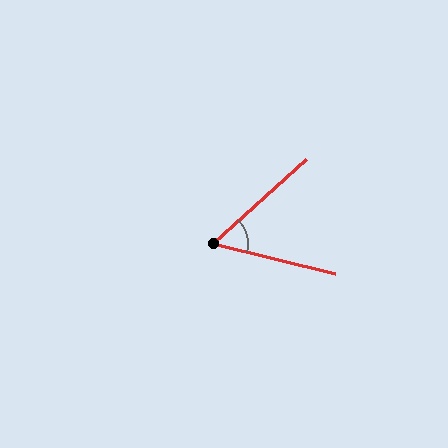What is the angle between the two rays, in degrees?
Approximately 56 degrees.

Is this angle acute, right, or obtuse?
It is acute.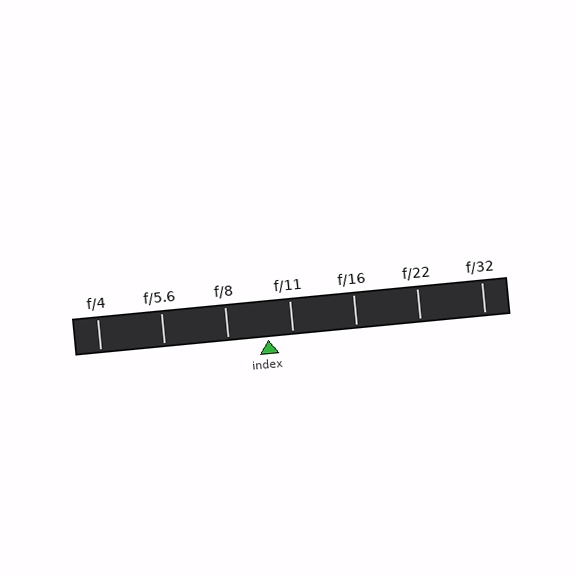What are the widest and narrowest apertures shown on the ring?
The widest aperture shown is f/4 and the narrowest is f/32.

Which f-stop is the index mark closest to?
The index mark is closest to f/11.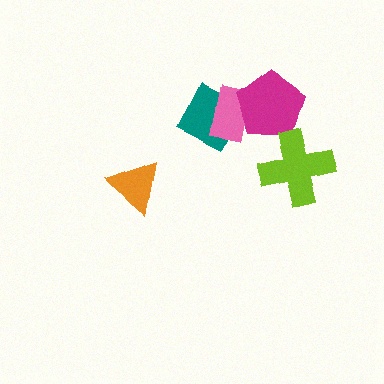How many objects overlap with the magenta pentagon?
1 object overlaps with the magenta pentagon.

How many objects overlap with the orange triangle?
0 objects overlap with the orange triangle.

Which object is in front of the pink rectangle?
The magenta pentagon is in front of the pink rectangle.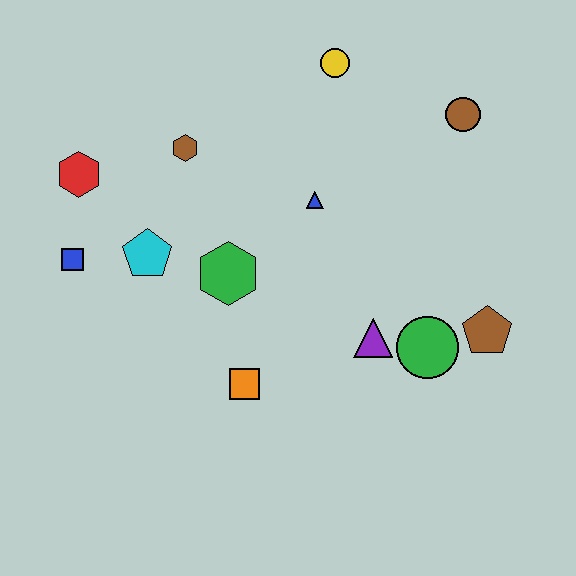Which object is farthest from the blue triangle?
The blue square is farthest from the blue triangle.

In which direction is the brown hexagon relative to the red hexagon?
The brown hexagon is to the right of the red hexagon.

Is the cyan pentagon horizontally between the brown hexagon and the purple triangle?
No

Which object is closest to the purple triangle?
The green circle is closest to the purple triangle.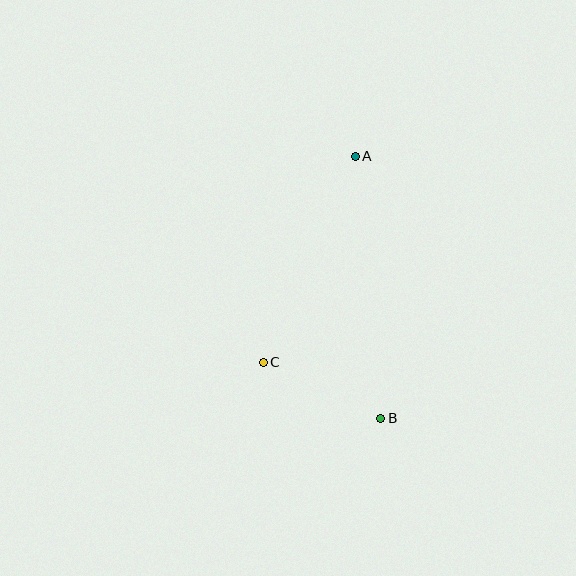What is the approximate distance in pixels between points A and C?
The distance between A and C is approximately 225 pixels.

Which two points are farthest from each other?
Points A and B are farthest from each other.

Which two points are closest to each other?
Points B and C are closest to each other.